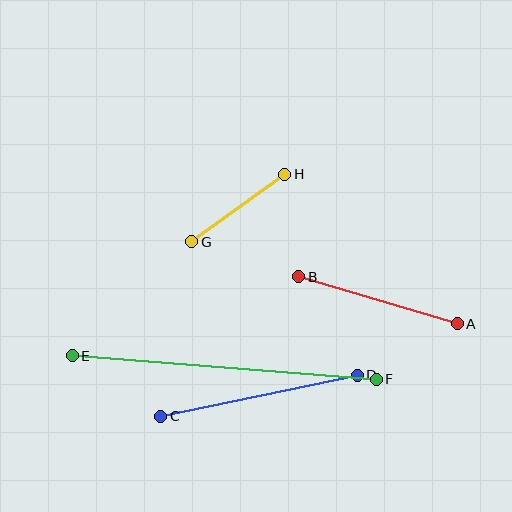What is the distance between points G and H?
The distance is approximately 115 pixels.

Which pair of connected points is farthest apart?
Points E and F are farthest apart.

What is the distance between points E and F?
The distance is approximately 305 pixels.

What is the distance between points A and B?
The distance is approximately 165 pixels.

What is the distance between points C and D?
The distance is approximately 201 pixels.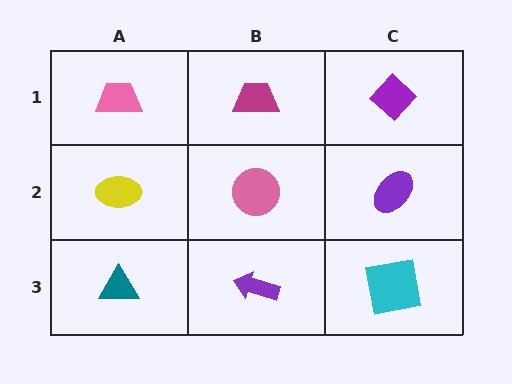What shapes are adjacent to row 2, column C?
A purple diamond (row 1, column C), a cyan square (row 3, column C), a pink circle (row 2, column B).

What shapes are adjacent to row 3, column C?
A purple ellipse (row 2, column C), a purple arrow (row 3, column B).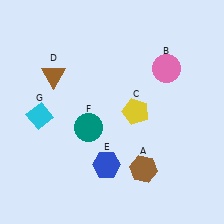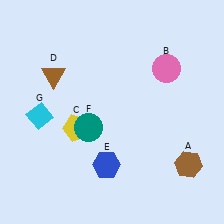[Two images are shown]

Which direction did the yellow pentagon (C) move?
The yellow pentagon (C) moved left.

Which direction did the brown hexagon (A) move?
The brown hexagon (A) moved right.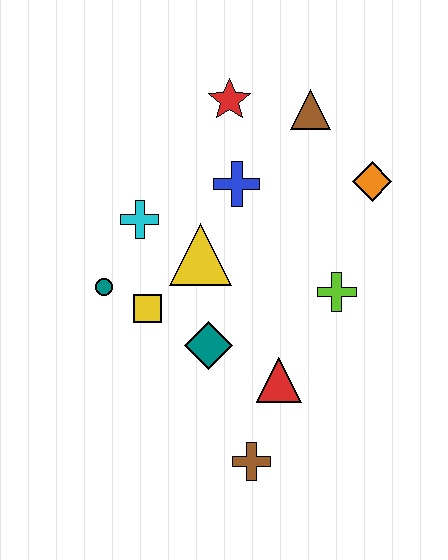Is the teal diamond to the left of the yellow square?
No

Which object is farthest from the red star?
The brown cross is farthest from the red star.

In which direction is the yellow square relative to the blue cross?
The yellow square is below the blue cross.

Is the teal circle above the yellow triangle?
No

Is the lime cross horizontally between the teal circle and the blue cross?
No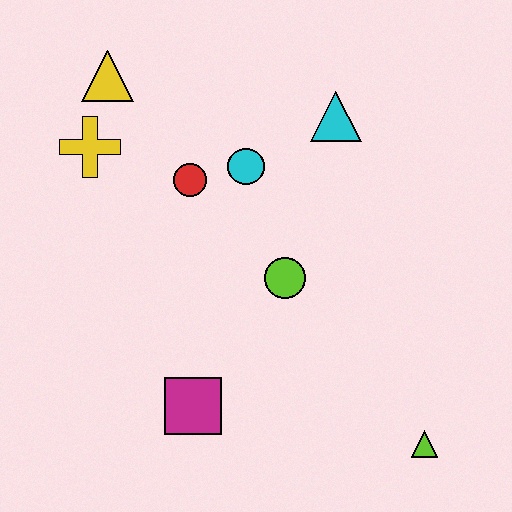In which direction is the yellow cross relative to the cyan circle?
The yellow cross is to the left of the cyan circle.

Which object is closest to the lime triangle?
The lime circle is closest to the lime triangle.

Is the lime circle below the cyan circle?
Yes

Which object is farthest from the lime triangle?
The yellow triangle is farthest from the lime triangle.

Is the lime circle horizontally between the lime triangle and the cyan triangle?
No